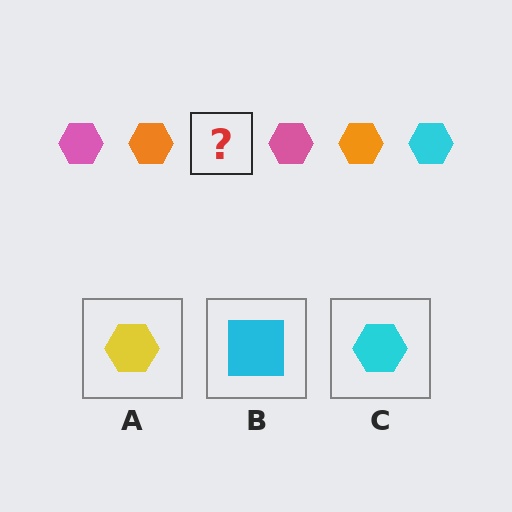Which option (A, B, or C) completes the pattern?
C.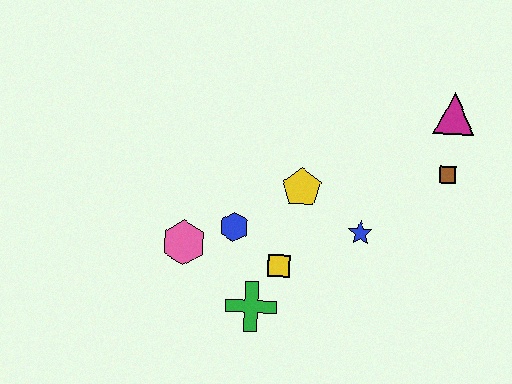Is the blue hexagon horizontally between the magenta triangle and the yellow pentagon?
No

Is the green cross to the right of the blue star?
No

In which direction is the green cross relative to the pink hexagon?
The green cross is to the right of the pink hexagon.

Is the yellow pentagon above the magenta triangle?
No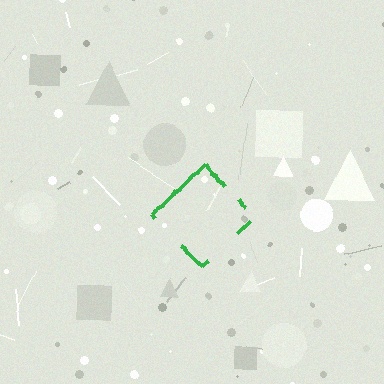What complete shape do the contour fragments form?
The contour fragments form a diamond.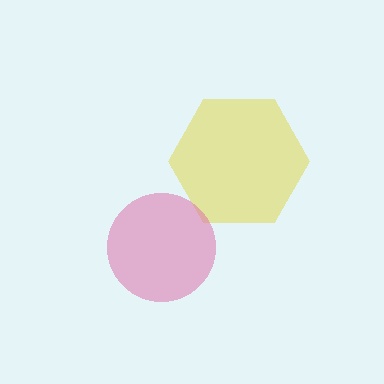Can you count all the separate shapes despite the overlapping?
Yes, there are 2 separate shapes.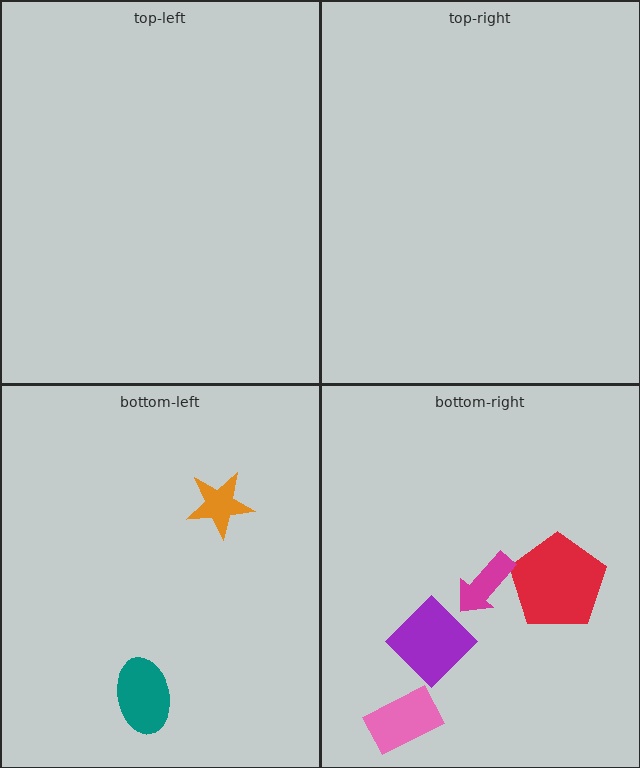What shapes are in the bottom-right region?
The red pentagon, the pink rectangle, the purple diamond, the magenta arrow.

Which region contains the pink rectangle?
The bottom-right region.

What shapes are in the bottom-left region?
The teal ellipse, the orange star.